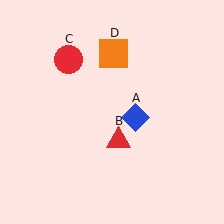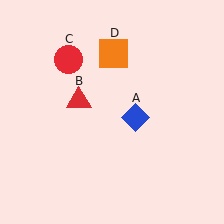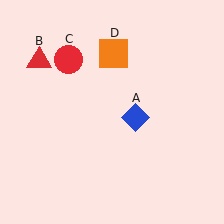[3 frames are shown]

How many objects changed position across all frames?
1 object changed position: red triangle (object B).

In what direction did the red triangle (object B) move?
The red triangle (object B) moved up and to the left.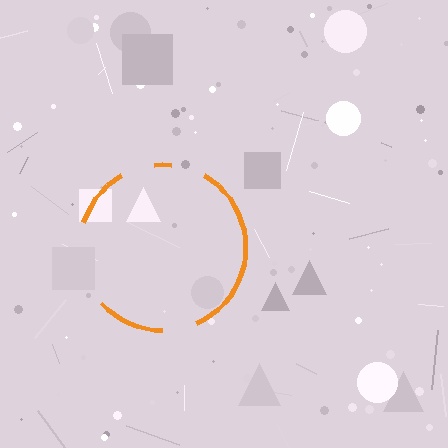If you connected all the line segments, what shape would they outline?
They would outline a circle.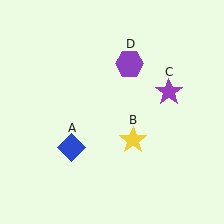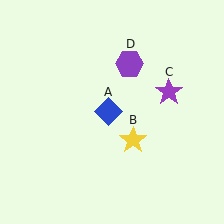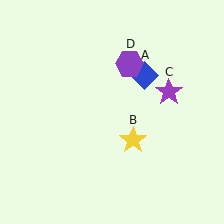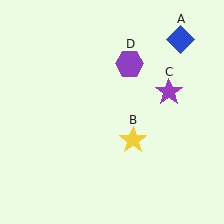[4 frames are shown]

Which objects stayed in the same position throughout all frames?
Yellow star (object B) and purple star (object C) and purple hexagon (object D) remained stationary.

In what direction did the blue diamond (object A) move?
The blue diamond (object A) moved up and to the right.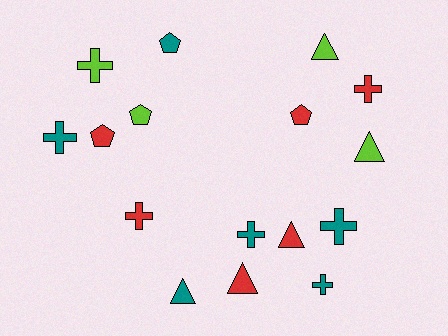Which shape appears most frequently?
Cross, with 7 objects.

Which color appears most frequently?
Red, with 6 objects.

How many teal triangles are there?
There is 1 teal triangle.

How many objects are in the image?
There are 16 objects.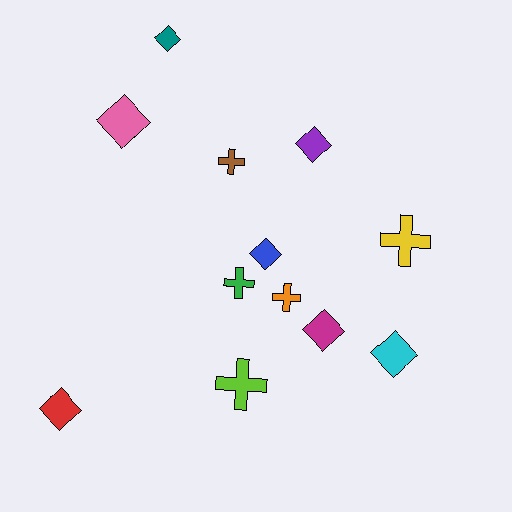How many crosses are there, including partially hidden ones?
There are 5 crosses.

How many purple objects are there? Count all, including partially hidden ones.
There is 1 purple object.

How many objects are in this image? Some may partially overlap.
There are 12 objects.